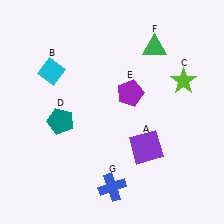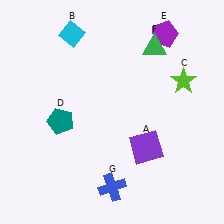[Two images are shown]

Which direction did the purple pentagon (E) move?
The purple pentagon (E) moved up.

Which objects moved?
The objects that moved are: the cyan diamond (B), the purple pentagon (E).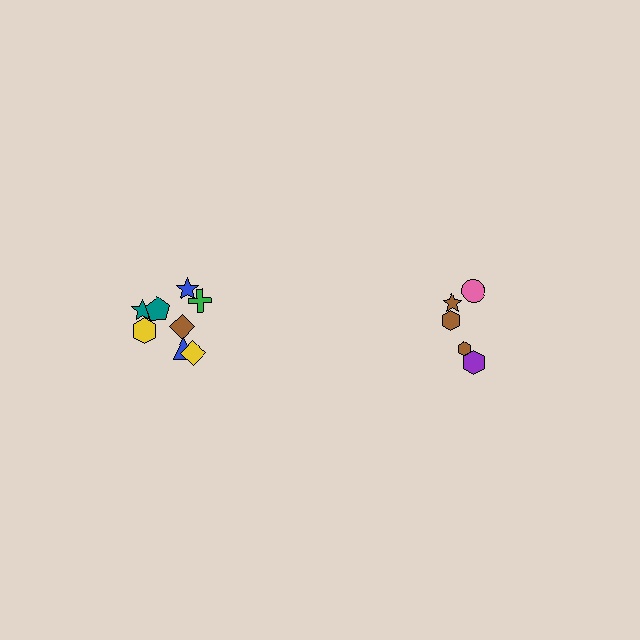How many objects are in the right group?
There are 5 objects.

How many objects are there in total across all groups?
There are 13 objects.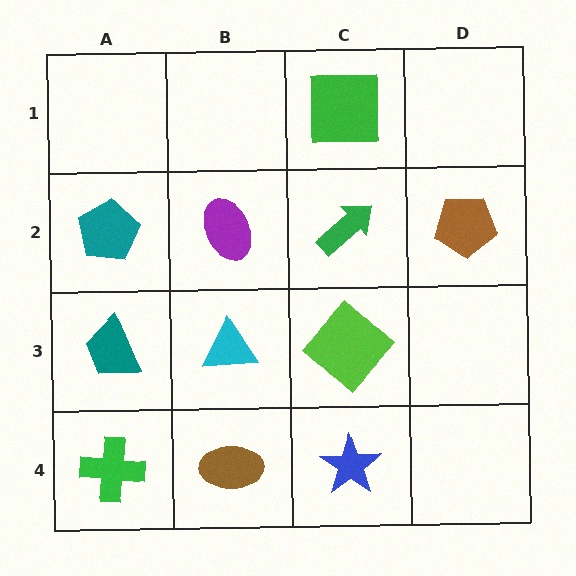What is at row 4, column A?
A green cross.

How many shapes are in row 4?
3 shapes.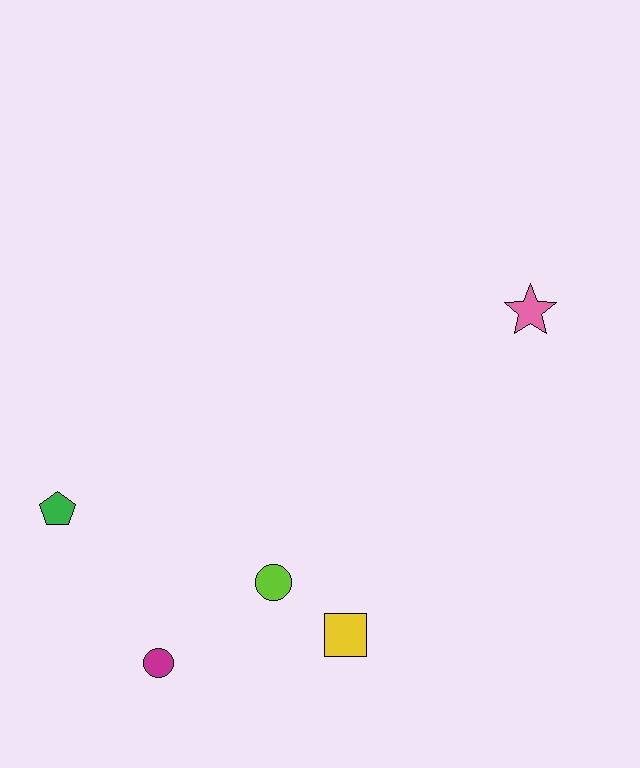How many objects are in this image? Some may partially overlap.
There are 5 objects.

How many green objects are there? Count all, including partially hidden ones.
There is 1 green object.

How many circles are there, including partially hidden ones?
There are 2 circles.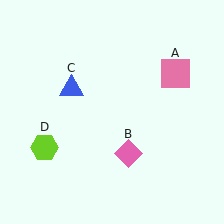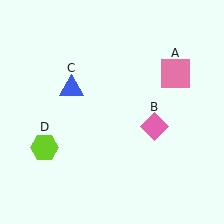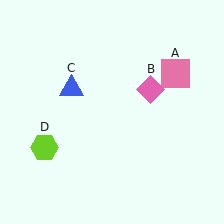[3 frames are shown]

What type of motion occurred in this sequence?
The pink diamond (object B) rotated counterclockwise around the center of the scene.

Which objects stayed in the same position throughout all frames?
Pink square (object A) and blue triangle (object C) and lime hexagon (object D) remained stationary.